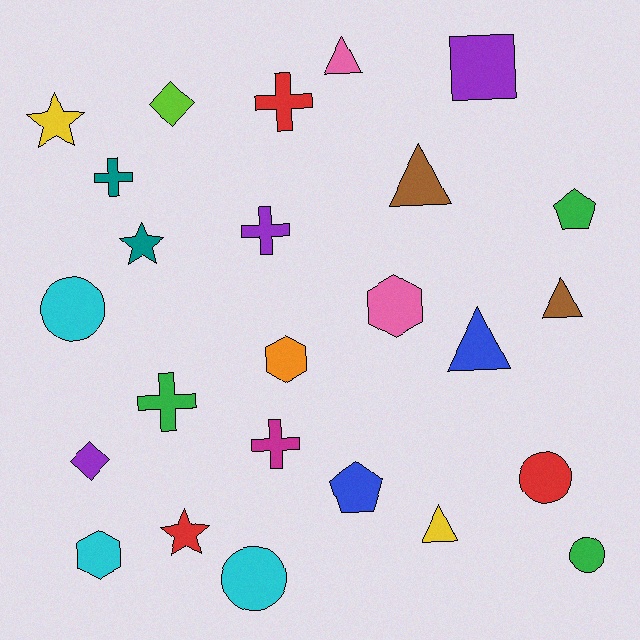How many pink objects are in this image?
There are 2 pink objects.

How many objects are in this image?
There are 25 objects.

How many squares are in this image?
There is 1 square.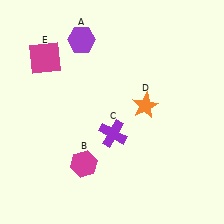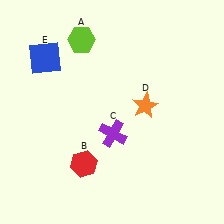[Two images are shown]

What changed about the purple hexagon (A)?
In Image 1, A is purple. In Image 2, it changed to lime.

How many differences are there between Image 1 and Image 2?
There are 3 differences between the two images.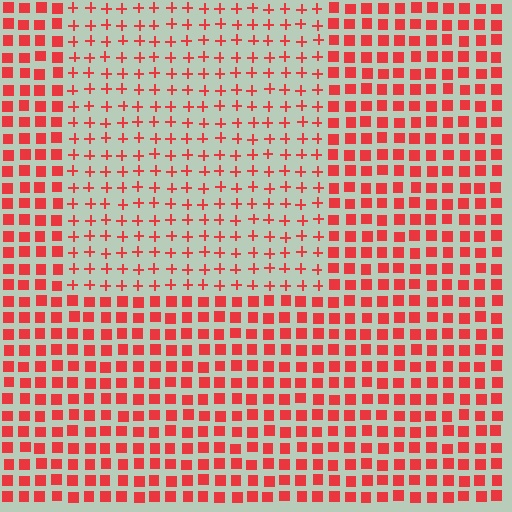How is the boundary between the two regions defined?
The boundary is defined by a change in element shape: plus signs inside vs. squares outside. All elements share the same color and spacing.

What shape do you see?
I see a rectangle.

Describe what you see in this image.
The image is filled with small red elements arranged in a uniform grid. A rectangle-shaped region contains plus signs, while the surrounding area contains squares. The boundary is defined purely by the change in element shape.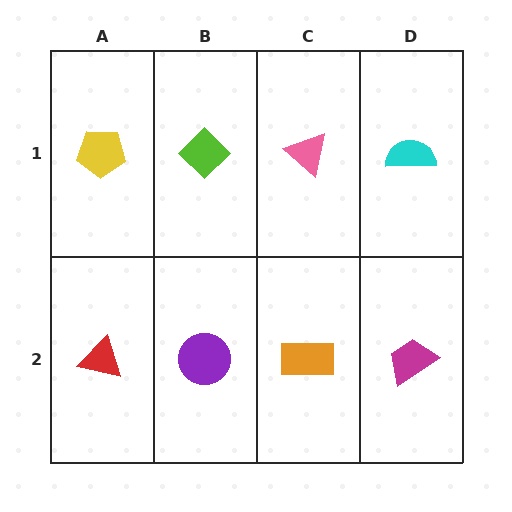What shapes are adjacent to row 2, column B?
A lime diamond (row 1, column B), a red triangle (row 2, column A), an orange rectangle (row 2, column C).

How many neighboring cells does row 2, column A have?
2.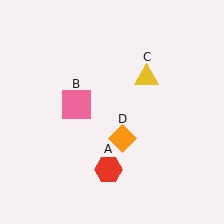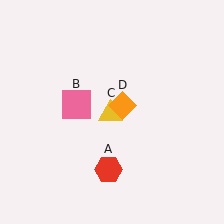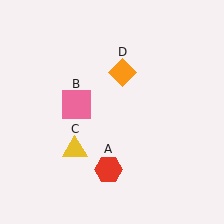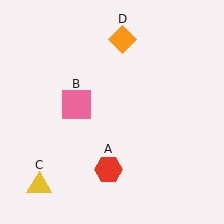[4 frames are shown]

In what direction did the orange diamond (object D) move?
The orange diamond (object D) moved up.